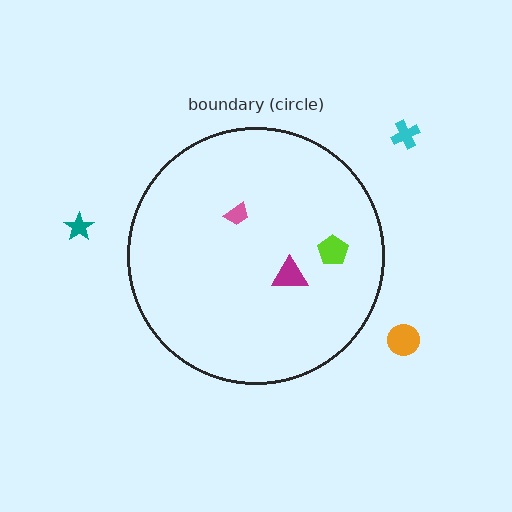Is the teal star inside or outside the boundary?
Outside.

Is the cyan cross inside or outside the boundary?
Outside.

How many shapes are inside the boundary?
3 inside, 3 outside.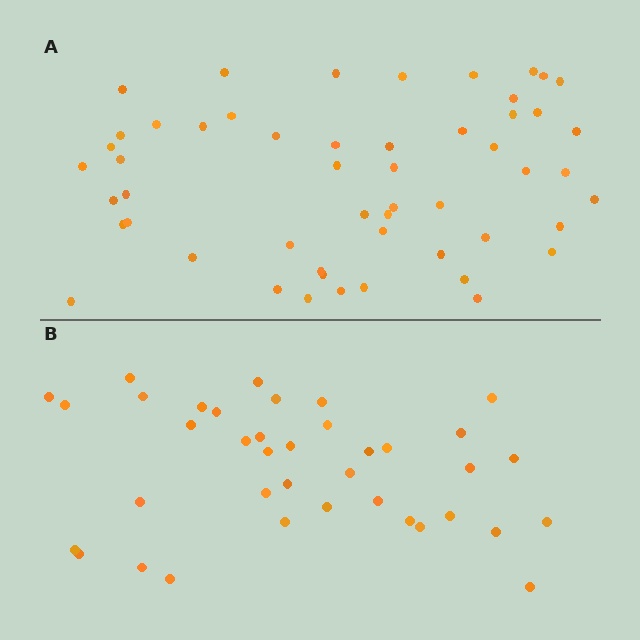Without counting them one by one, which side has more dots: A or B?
Region A (the top region) has more dots.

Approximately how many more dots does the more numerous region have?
Region A has approximately 15 more dots than region B.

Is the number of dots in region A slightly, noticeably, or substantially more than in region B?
Region A has noticeably more, but not dramatically so. The ratio is roughly 1.4 to 1.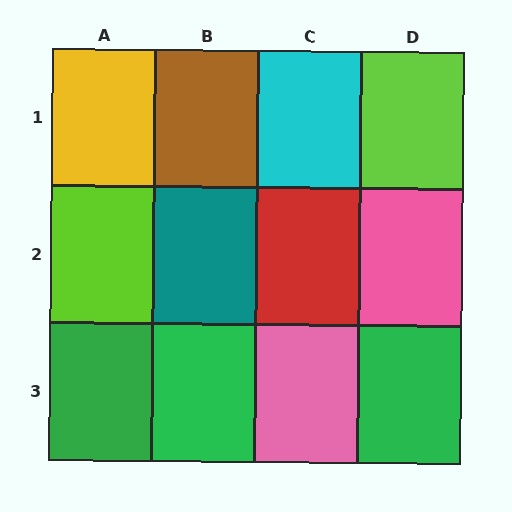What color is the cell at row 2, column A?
Lime.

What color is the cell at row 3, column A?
Green.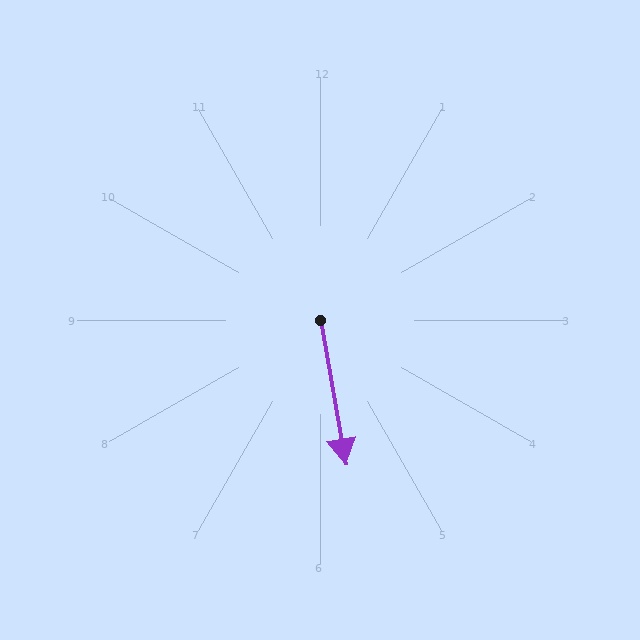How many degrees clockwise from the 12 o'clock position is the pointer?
Approximately 170 degrees.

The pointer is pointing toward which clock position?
Roughly 6 o'clock.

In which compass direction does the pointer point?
South.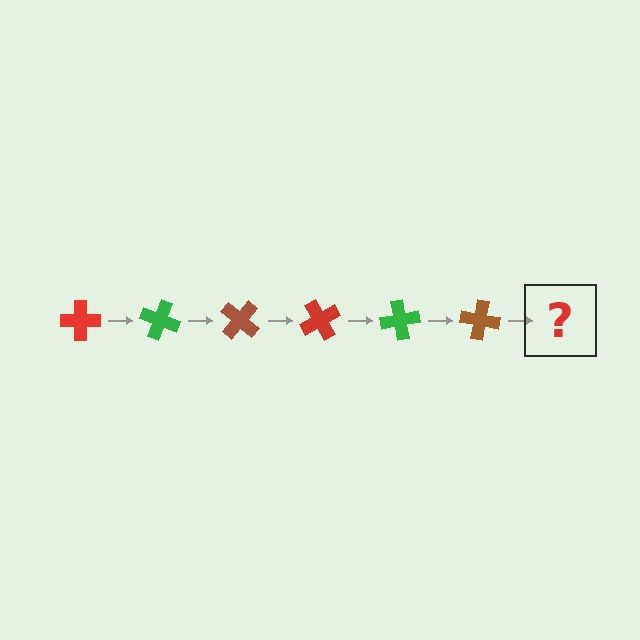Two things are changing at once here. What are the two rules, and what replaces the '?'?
The two rules are that it rotates 20 degrees each step and the color cycles through red, green, and brown. The '?' should be a red cross, rotated 120 degrees from the start.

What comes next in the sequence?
The next element should be a red cross, rotated 120 degrees from the start.